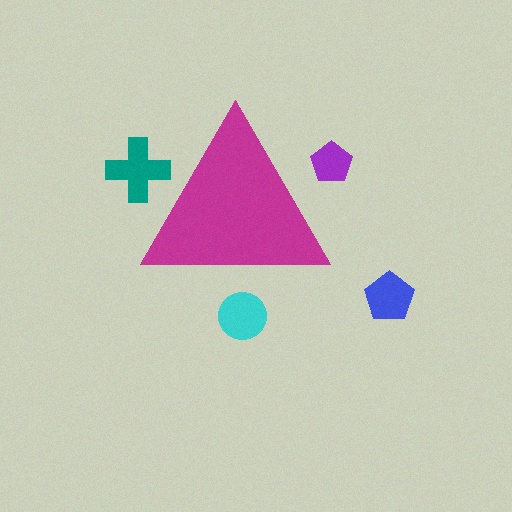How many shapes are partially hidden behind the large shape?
3 shapes are partially hidden.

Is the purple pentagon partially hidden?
Yes, the purple pentagon is partially hidden behind the magenta triangle.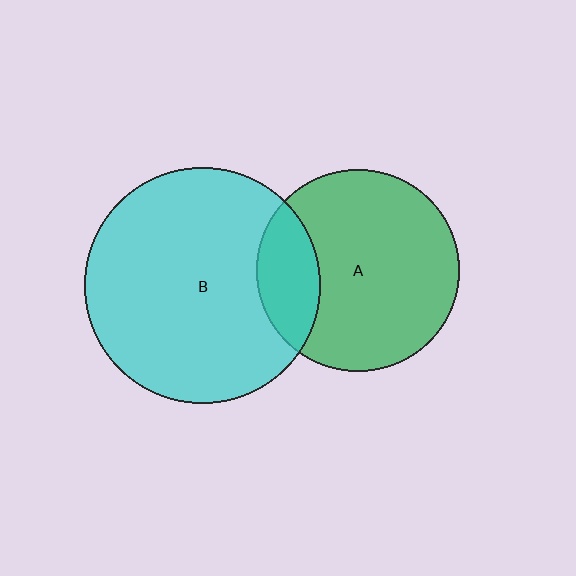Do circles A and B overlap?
Yes.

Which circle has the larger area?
Circle B (cyan).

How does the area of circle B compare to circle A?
Approximately 1.4 times.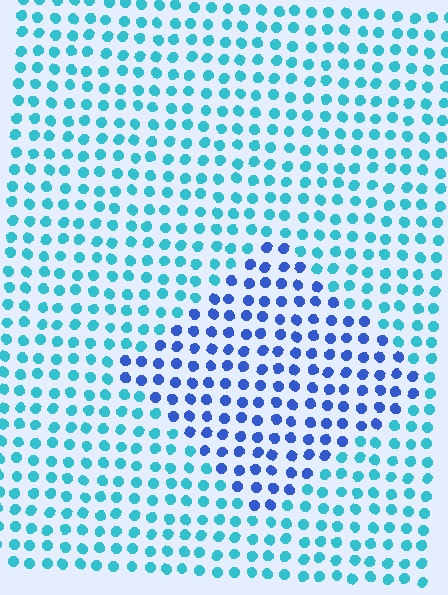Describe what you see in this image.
The image is filled with small cyan elements in a uniform arrangement. A diamond-shaped region is visible where the elements are tinted to a slightly different hue, forming a subtle color boundary.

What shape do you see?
I see a diamond.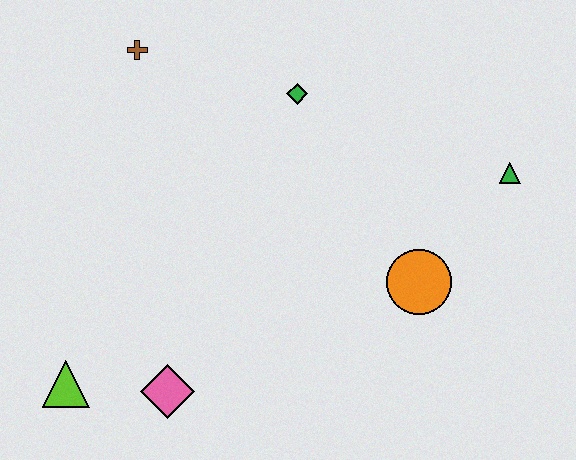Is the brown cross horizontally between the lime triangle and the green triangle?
Yes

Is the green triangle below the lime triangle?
No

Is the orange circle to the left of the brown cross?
No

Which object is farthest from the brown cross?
The green triangle is farthest from the brown cross.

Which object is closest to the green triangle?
The orange circle is closest to the green triangle.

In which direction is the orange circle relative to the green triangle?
The orange circle is below the green triangle.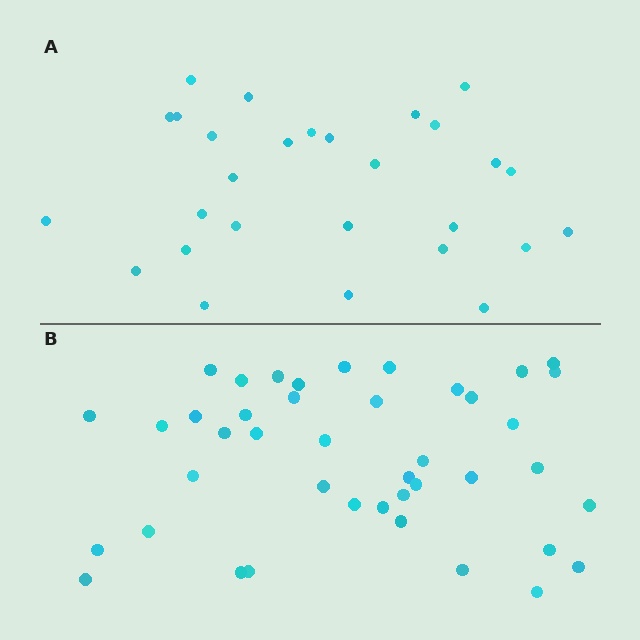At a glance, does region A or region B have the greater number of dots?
Region B (the bottom region) has more dots.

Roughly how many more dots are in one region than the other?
Region B has approximately 15 more dots than region A.